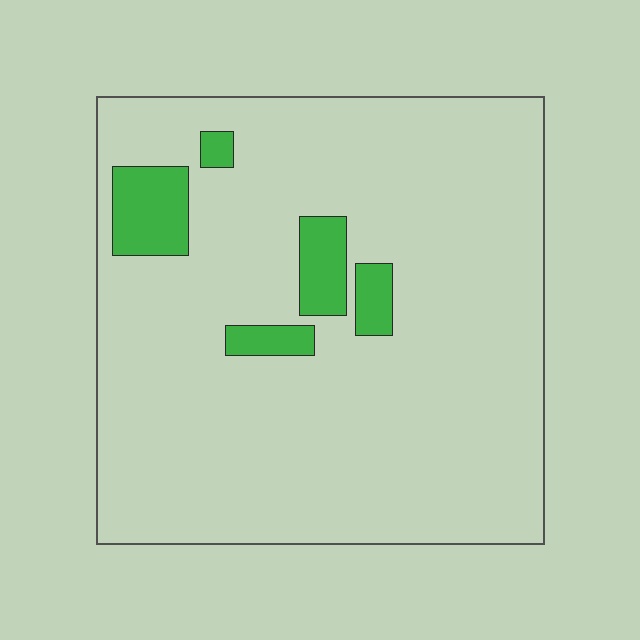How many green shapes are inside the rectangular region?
5.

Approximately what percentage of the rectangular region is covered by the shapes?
Approximately 10%.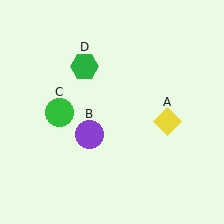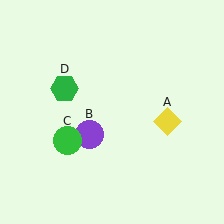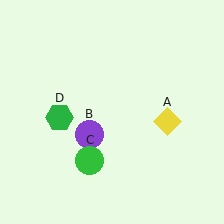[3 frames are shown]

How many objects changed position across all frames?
2 objects changed position: green circle (object C), green hexagon (object D).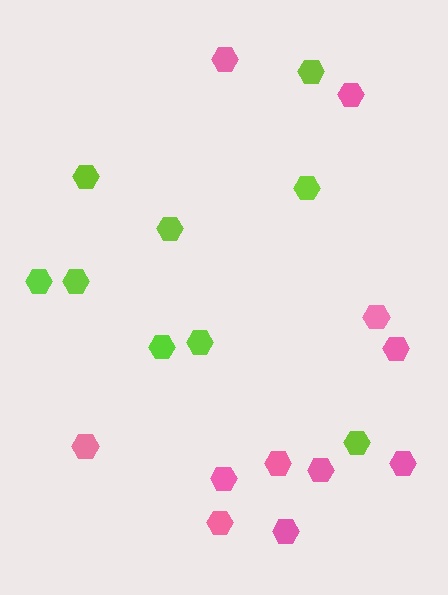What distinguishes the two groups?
There are 2 groups: one group of lime hexagons (9) and one group of pink hexagons (11).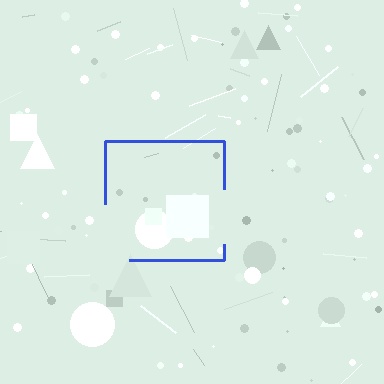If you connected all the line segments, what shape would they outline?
They would outline a square.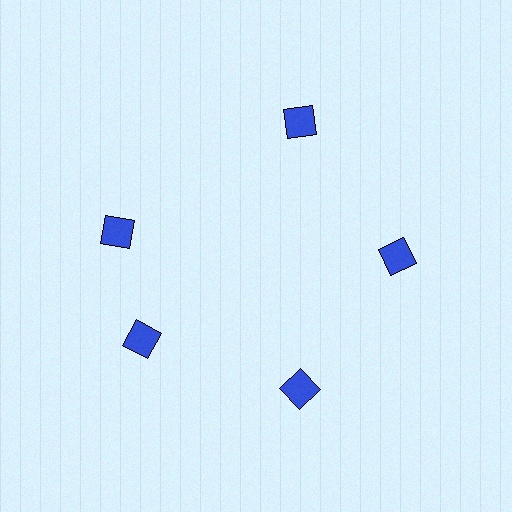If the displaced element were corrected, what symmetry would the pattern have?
It would have 5-fold rotational symmetry — the pattern would map onto itself every 72 degrees.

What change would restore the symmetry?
The symmetry would be restored by rotating it back into even spacing with its neighbors so that all 5 squares sit at equal angles and equal distance from the center.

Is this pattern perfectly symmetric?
No. The 5 blue squares are arranged in a ring, but one element near the 10 o'clock position is rotated out of alignment along the ring, breaking the 5-fold rotational symmetry.